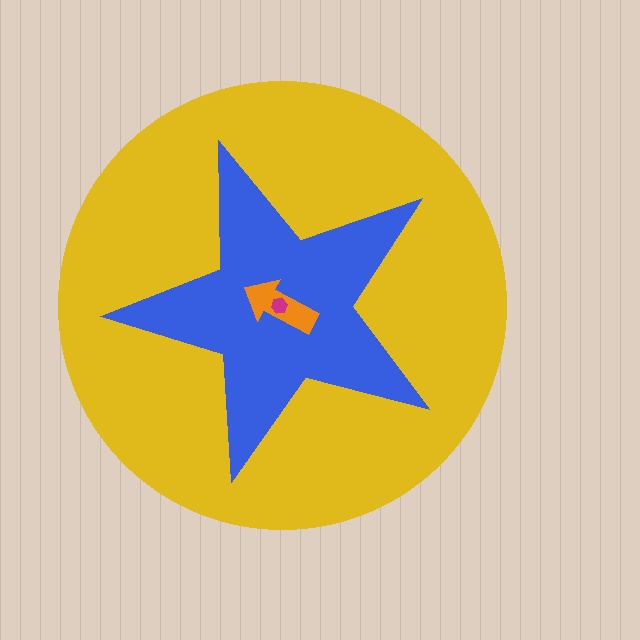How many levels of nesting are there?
4.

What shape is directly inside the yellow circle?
The blue star.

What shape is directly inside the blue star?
The orange arrow.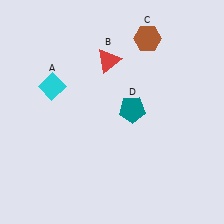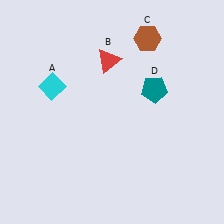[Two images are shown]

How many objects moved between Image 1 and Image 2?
1 object moved between the two images.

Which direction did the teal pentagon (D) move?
The teal pentagon (D) moved right.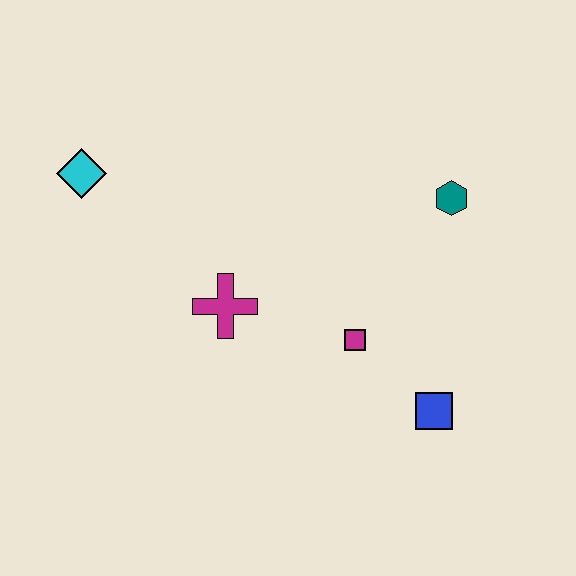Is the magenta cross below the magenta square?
No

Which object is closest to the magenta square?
The blue square is closest to the magenta square.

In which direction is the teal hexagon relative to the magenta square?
The teal hexagon is above the magenta square.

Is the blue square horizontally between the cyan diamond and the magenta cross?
No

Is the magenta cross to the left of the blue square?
Yes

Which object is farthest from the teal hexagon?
The cyan diamond is farthest from the teal hexagon.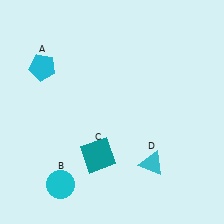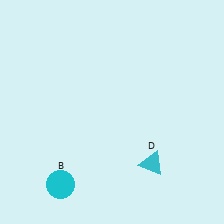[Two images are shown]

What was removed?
The cyan pentagon (A), the teal square (C) were removed in Image 2.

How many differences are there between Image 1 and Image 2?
There are 2 differences between the two images.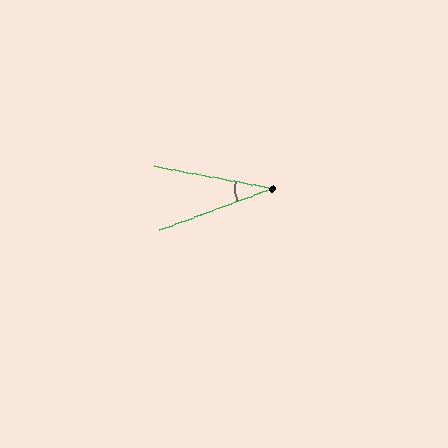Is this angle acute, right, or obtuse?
It is acute.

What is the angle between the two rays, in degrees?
Approximately 31 degrees.